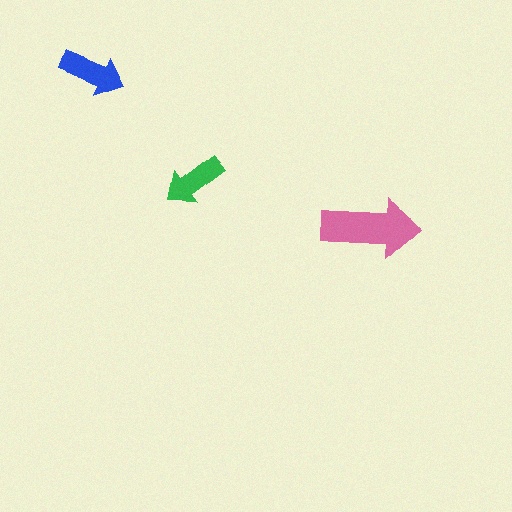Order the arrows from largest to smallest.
the pink one, the blue one, the green one.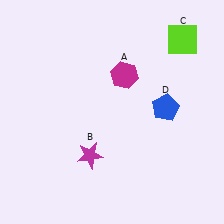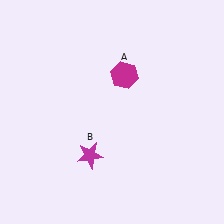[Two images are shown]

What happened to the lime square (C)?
The lime square (C) was removed in Image 2. It was in the top-right area of Image 1.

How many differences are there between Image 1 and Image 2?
There are 2 differences between the two images.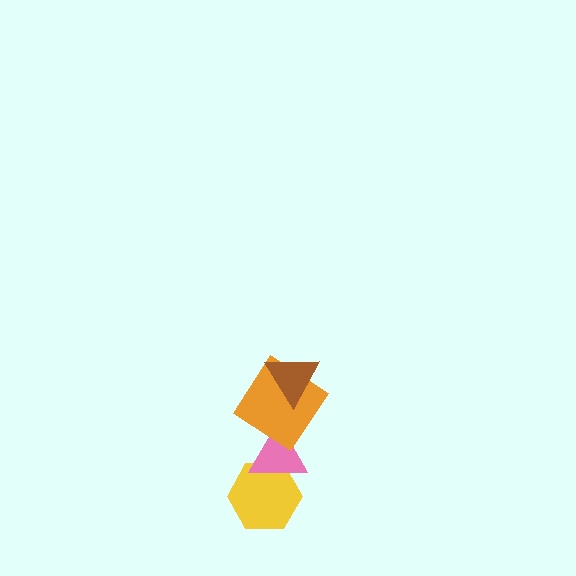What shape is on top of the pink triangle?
The orange diamond is on top of the pink triangle.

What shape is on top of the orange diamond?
The brown triangle is on top of the orange diamond.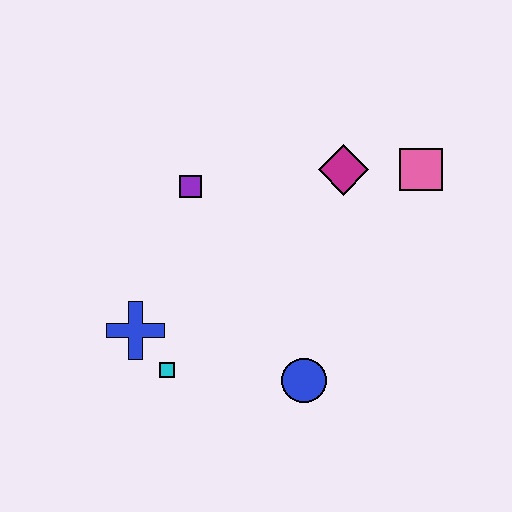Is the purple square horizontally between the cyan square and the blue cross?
No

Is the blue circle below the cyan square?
Yes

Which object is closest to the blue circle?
The cyan square is closest to the blue circle.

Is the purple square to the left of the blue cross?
No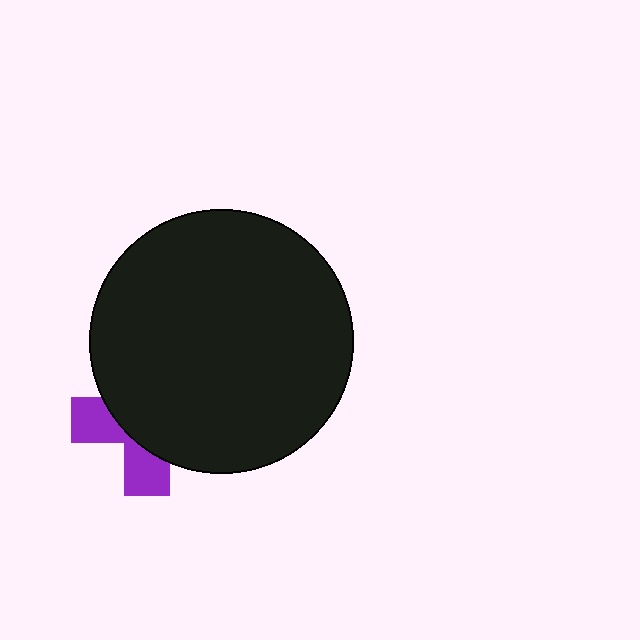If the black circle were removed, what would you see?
You would see the complete purple cross.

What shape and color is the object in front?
The object in front is a black circle.